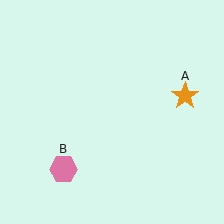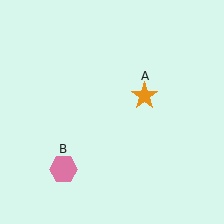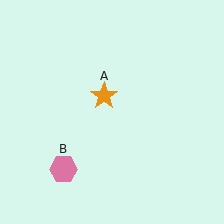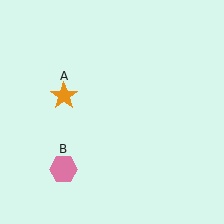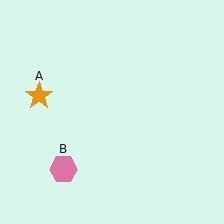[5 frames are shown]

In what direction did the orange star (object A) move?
The orange star (object A) moved left.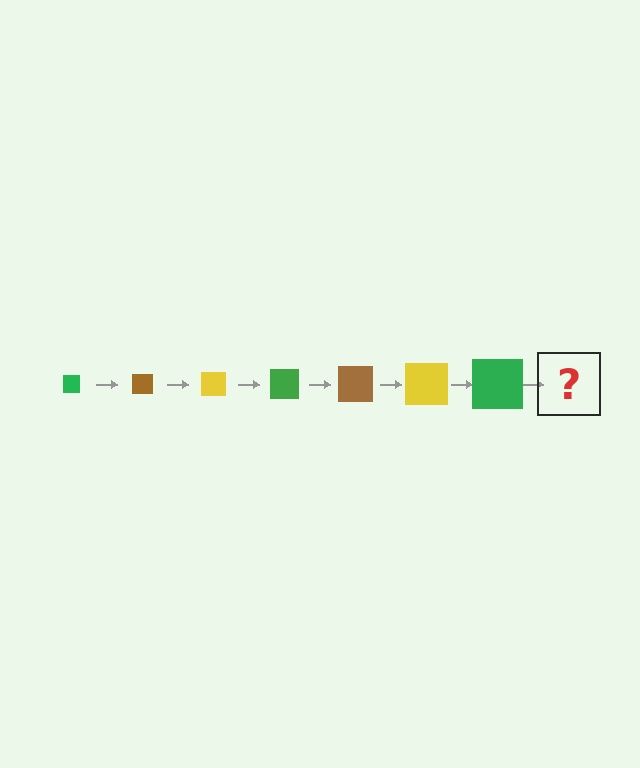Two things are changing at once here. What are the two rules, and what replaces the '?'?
The two rules are that the square grows larger each step and the color cycles through green, brown, and yellow. The '?' should be a brown square, larger than the previous one.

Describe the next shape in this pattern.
It should be a brown square, larger than the previous one.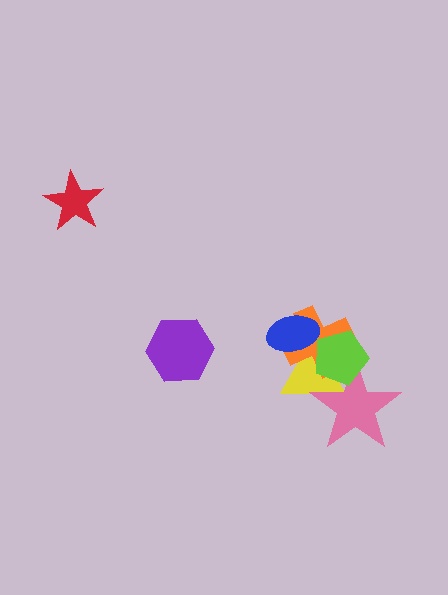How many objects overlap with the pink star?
2 objects overlap with the pink star.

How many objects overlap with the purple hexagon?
0 objects overlap with the purple hexagon.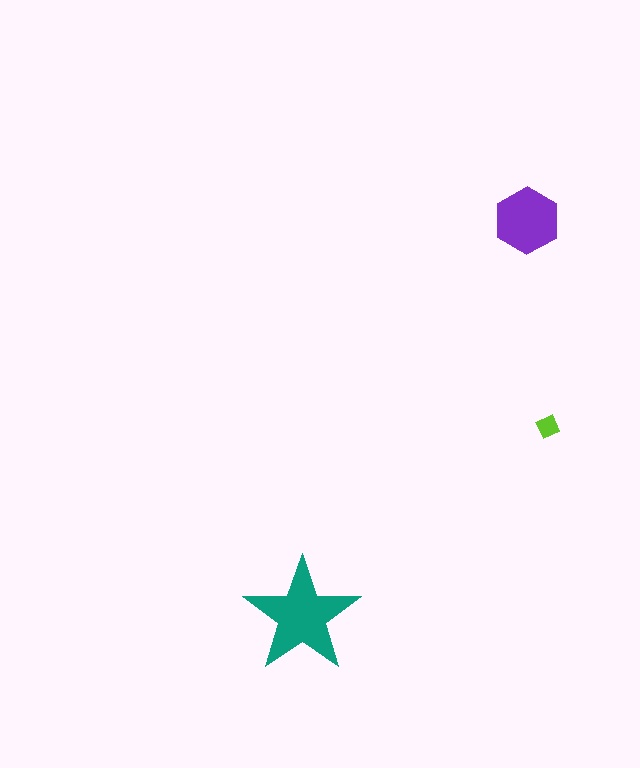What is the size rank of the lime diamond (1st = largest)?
3rd.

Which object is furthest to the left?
The teal star is leftmost.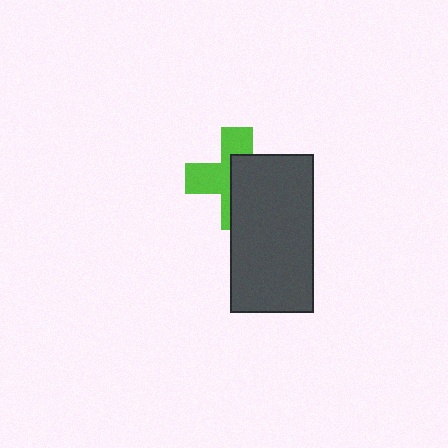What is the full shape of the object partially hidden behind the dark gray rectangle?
The partially hidden object is a lime cross.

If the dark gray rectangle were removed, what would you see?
You would see the complete lime cross.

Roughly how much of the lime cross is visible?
About half of it is visible (roughly 46%).